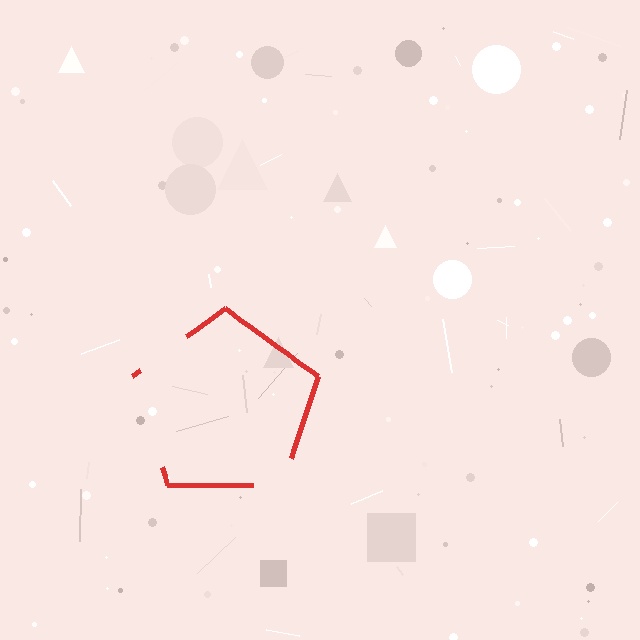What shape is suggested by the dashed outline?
The dashed outline suggests a pentagon.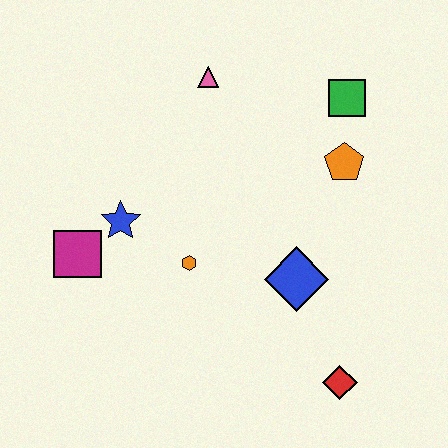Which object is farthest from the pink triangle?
The red diamond is farthest from the pink triangle.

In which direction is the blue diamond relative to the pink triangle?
The blue diamond is below the pink triangle.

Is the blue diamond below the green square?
Yes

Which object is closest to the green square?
The orange pentagon is closest to the green square.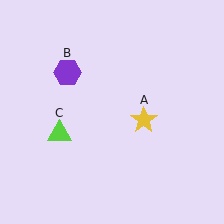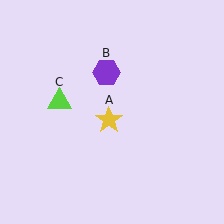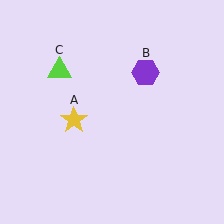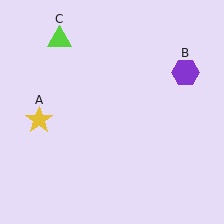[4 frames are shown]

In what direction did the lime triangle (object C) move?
The lime triangle (object C) moved up.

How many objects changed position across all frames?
3 objects changed position: yellow star (object A), purple hexagon (object B), lime triangle (object C).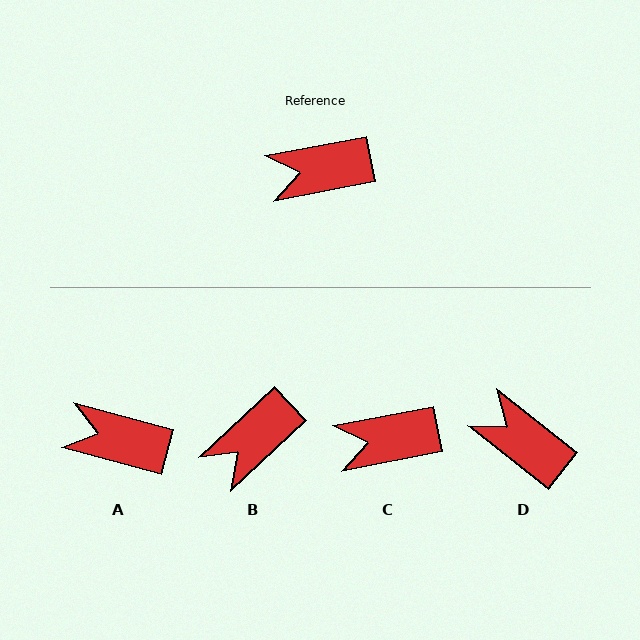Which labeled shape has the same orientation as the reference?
C.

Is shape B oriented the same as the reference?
No, it is off by about 32 degrees.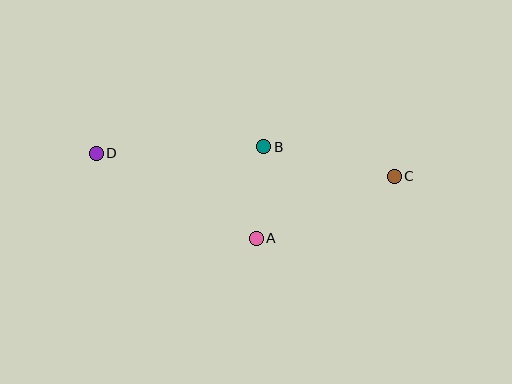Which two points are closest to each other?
Points A and B are closest to each other.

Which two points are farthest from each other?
Points C and D are farthest from each other.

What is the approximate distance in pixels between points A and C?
The distance between A and C is approximately 151 pixels.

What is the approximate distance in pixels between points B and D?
The distance between B and D is approximately 168 pixels.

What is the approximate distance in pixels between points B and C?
The distance between B and C is approximately 134 pixels.